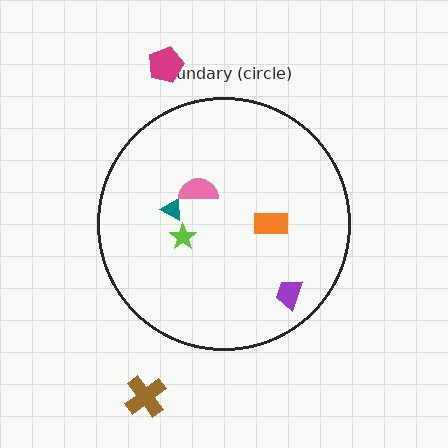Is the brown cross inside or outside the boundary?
Outside.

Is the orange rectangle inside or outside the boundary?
Inside.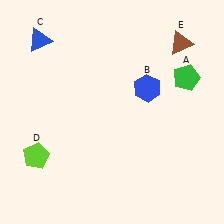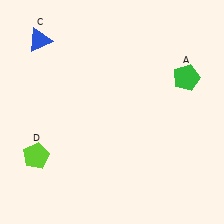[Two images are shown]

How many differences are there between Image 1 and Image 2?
There are 2 differences between the two images.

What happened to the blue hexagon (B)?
The blue hexagon (B) was removed in Image 2. It was in the top-right area of Image 1.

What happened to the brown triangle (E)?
The brown triangle (E) was removed in Image 2. It was in the top-right area of Image 1.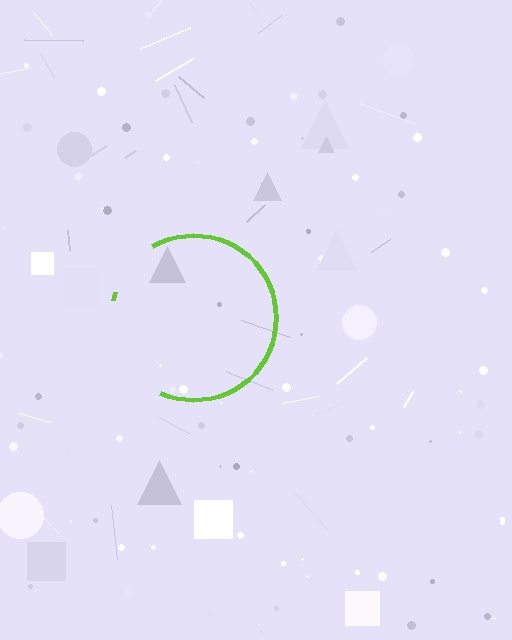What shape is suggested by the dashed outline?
The dashed outline suggests a circle.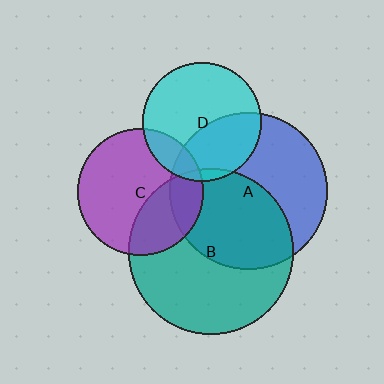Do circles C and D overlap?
Yes.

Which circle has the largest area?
Circle B (teal).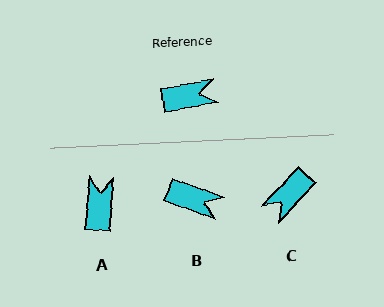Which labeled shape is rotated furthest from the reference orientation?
C, about 143 degrees away.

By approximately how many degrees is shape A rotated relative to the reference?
Approximately 75 degrees counter-clockwise.